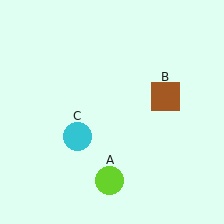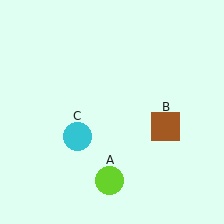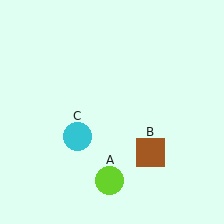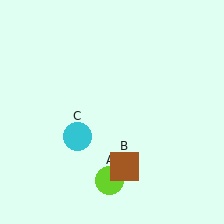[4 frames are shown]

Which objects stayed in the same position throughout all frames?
Lime circle (object A) and cyan circle (object C) remained stationary.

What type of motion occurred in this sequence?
The brown square (object B) rotated clockwise around the center of the scene.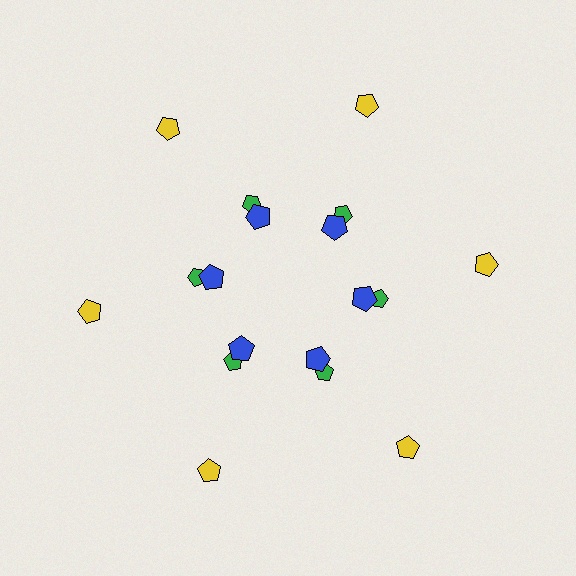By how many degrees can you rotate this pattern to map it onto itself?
The pattern maps onto itself every 60 degrees of rotation.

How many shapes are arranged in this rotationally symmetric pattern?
There are 18 shapes, arranged in 6 groups of 3.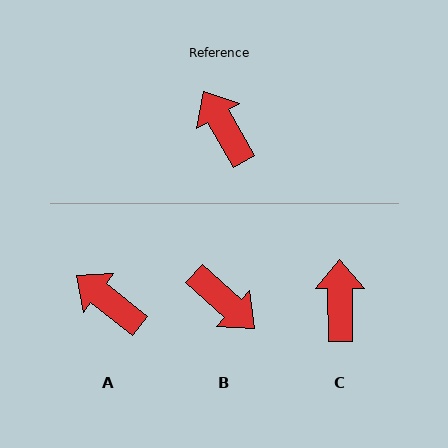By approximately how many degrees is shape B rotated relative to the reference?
Approximately 163 degrees clockwise.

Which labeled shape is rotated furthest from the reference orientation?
B, about 163 degrees away.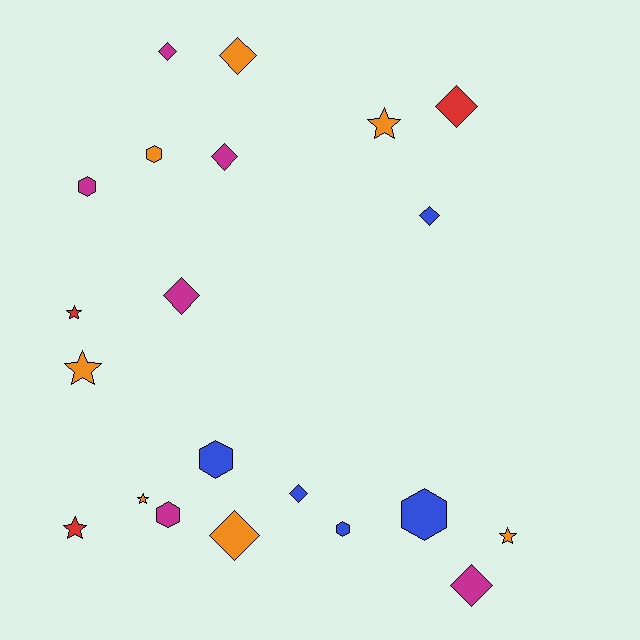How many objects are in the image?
There are 21 objects.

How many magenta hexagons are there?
There are 2 magenta hexagons.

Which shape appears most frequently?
Diamond, with 9 objects.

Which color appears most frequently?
Orange, with 7 objects.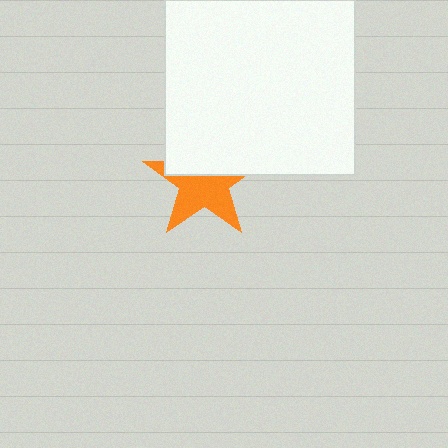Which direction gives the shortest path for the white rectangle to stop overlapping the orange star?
Moving up gives the shortest separation.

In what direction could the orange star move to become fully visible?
The orange star could move down. That would shift it out from behind the white rectangle entirely.